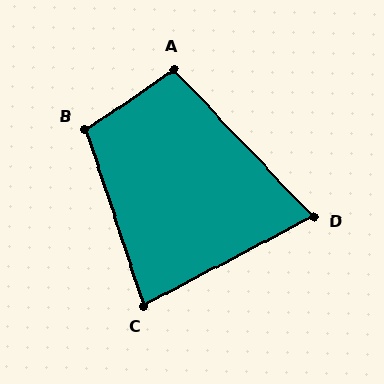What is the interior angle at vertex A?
Approximately 99 degrees (obtuse).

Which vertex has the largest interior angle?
B, at approximately 106 degrees.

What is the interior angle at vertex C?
Approximately 81 degrees (acute).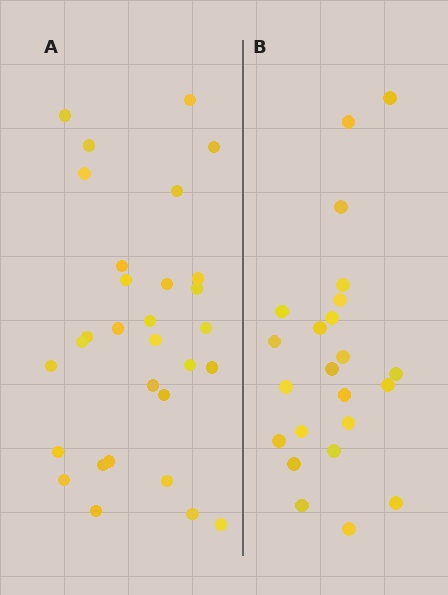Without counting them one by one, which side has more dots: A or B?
Region A (the left region) has more dots.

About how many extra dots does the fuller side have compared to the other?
Region A has roughly 8 or so more dots than region B.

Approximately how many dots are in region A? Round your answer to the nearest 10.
About 30 dots.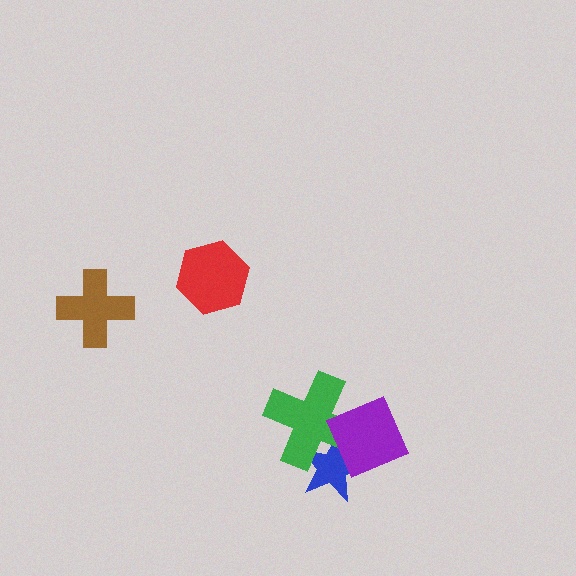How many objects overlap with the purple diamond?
2 objects overlap with the purple diamond.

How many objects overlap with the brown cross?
0 objects overlap with the brown cross.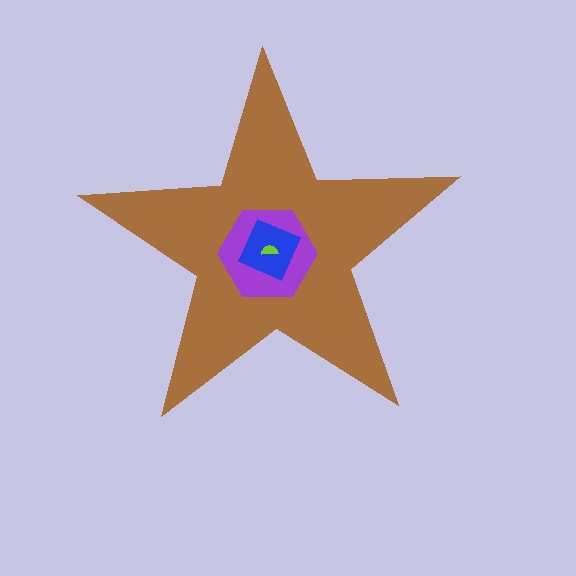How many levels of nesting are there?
4.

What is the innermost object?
The lime semicircle.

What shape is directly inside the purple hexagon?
The blue diamond.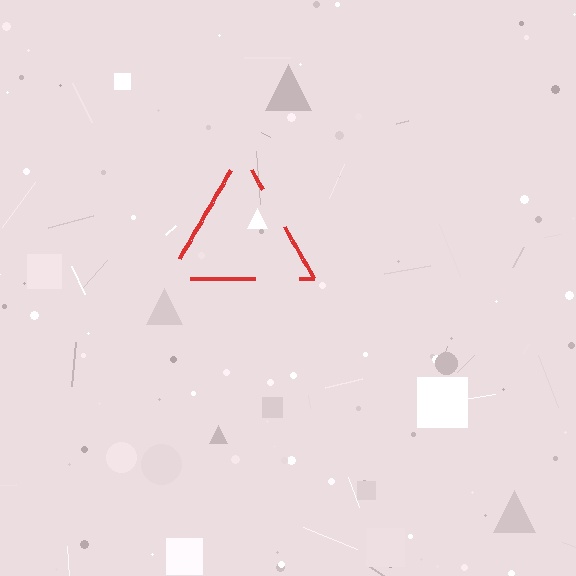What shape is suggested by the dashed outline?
The dashed outline suggests a triangle.